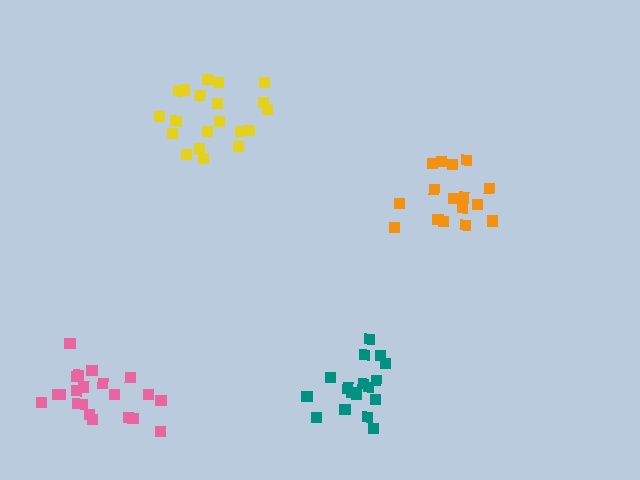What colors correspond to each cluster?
The clusters are colored: orange, pink, teal, yellow.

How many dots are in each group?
Group 1: 17 dots, Group 2: 21 dots, Group 3: 17 dots, Group 4: 20 dots (75 total).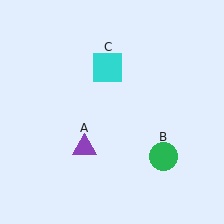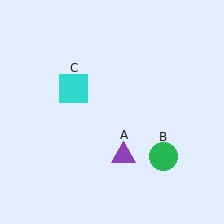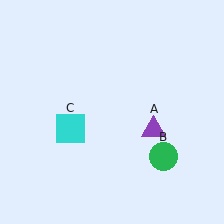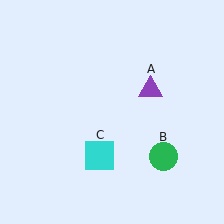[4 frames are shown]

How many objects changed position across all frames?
2 objects changed position: purple triangle (object A), cyan square (object C).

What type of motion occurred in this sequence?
The purple triangle (object A), cyan square (object C) rotated counterclockwise around the center of the scene.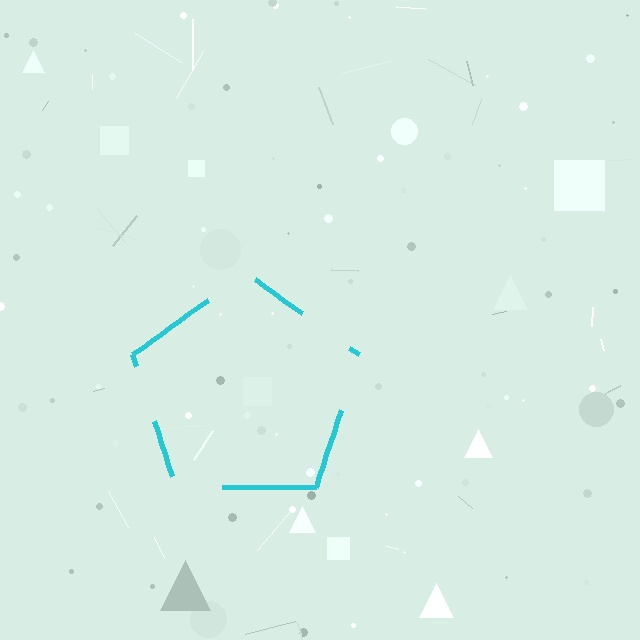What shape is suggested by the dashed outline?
The dashed outline suggests a pentagon.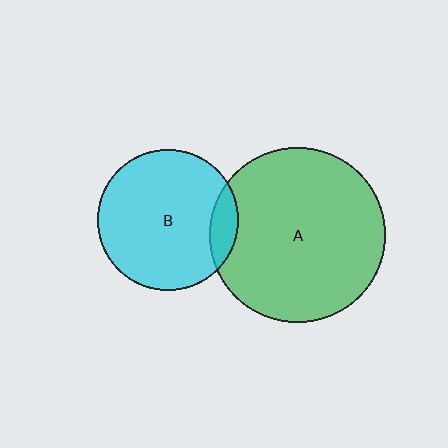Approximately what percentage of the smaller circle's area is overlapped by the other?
Approximately 10%.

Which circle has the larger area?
Circle A (green).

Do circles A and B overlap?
Yes.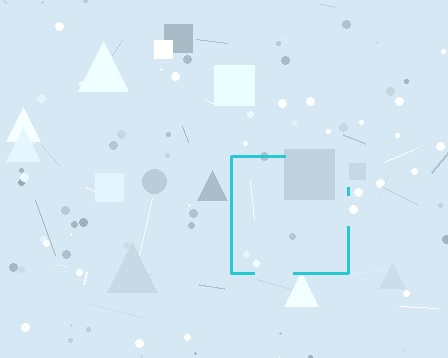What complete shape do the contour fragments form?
The contour fragments form a square.